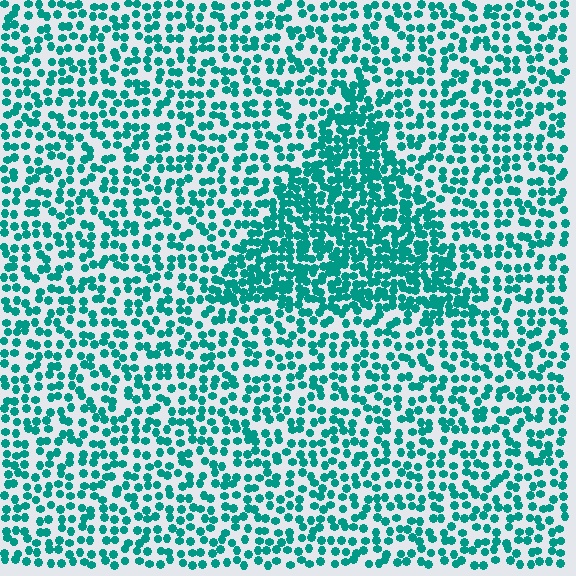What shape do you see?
I see a triangle.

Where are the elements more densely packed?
The elements are more densely packed inside the triangle boundary.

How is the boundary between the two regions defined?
The boundary is defined by a change in element density (approximately 1.9x ratio). All elements are the same color, size, and shape.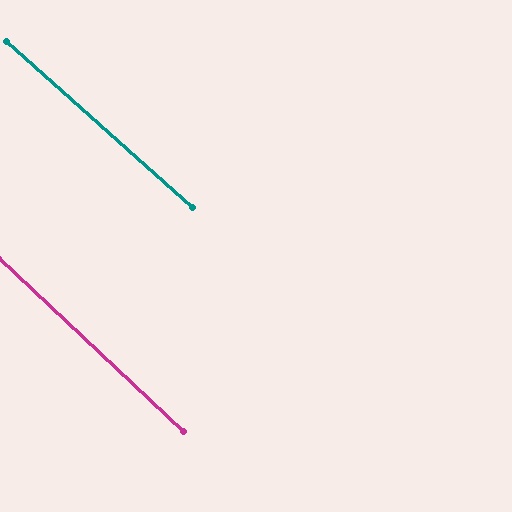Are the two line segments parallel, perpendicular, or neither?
Parallel — their directions differ by only 1.4°.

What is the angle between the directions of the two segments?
Approximately 1 degree.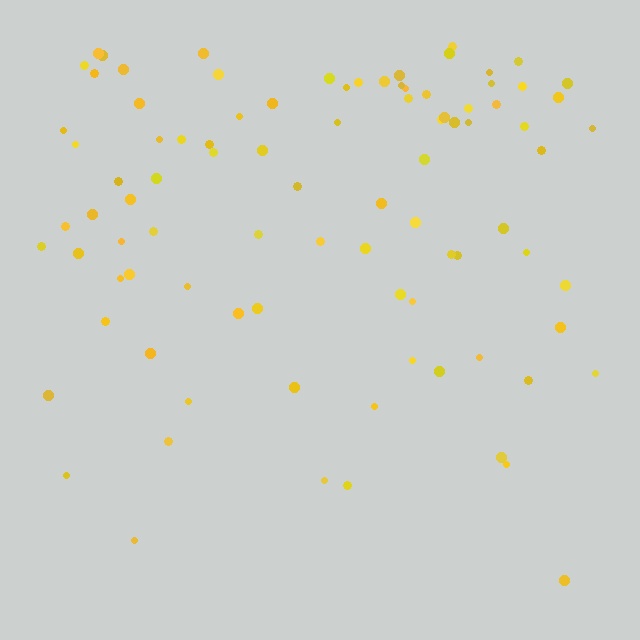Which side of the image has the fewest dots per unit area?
The bottom.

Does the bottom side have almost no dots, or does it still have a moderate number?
Still a moderate number, just noticeably fewer than the top.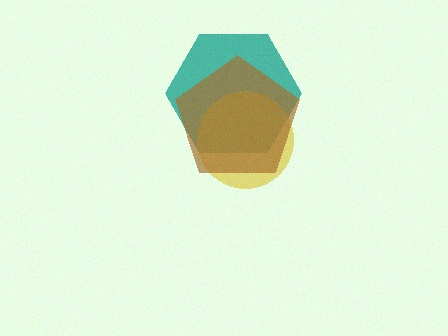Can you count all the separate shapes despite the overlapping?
Yes, there are 3 separate shapes.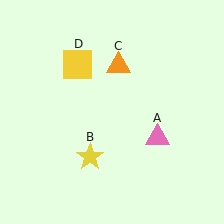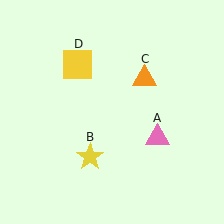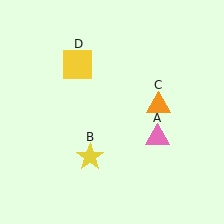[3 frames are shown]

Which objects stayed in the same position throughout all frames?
Pink triangle (object A) and yellow star (object B) and yellow square (object D) remained stationary.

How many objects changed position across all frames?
1 object changed position: orange triangle (object C).